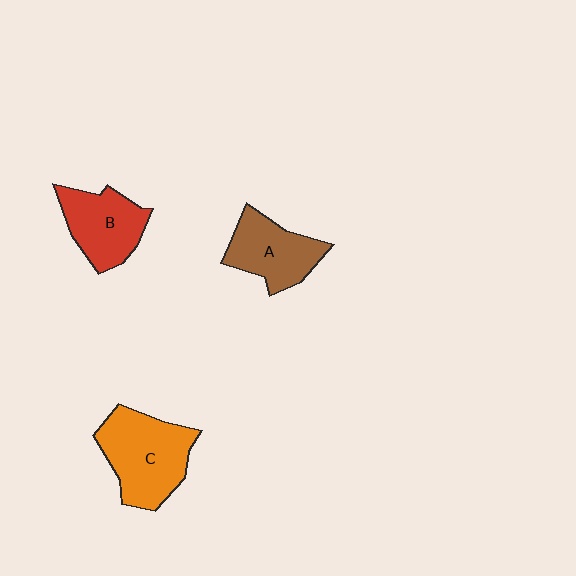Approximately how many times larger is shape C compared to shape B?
Approximately 1.3 times.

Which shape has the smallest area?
Shape A (brown).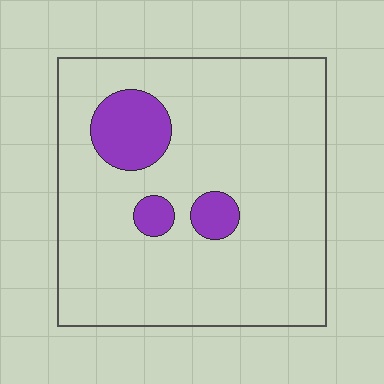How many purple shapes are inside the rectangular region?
3.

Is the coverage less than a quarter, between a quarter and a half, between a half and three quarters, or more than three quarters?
Less than a quarter.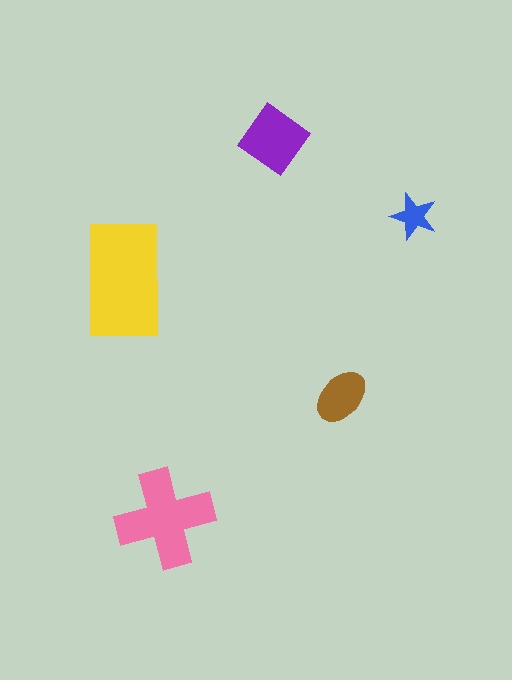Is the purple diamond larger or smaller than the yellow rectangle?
Smaller.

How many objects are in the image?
There are 5 objects in the image.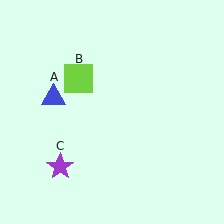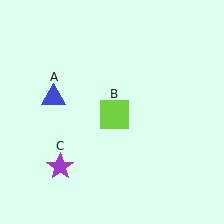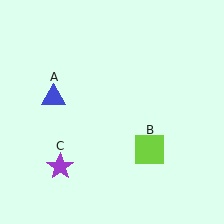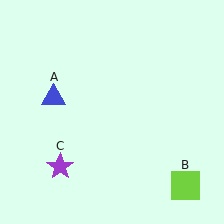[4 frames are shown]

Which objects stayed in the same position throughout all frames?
Blue triangle (object A) and purple star (object C) remained stationary.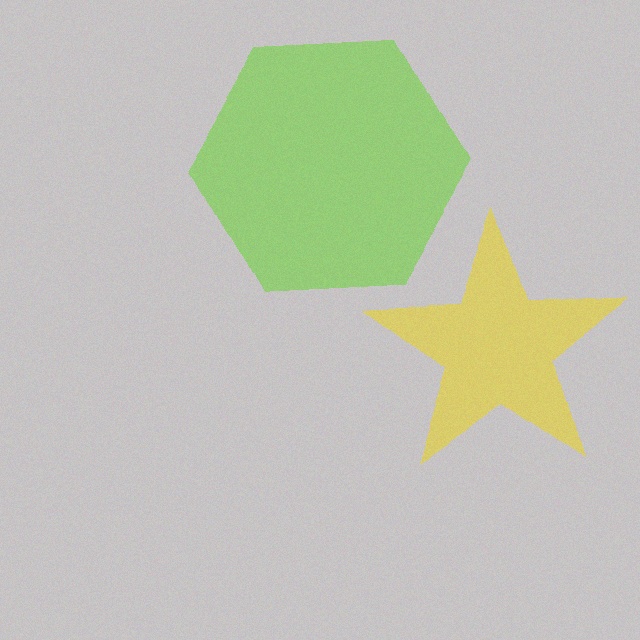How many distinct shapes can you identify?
There are 2 distinct shapes: a lime hexagon, a yellow star.